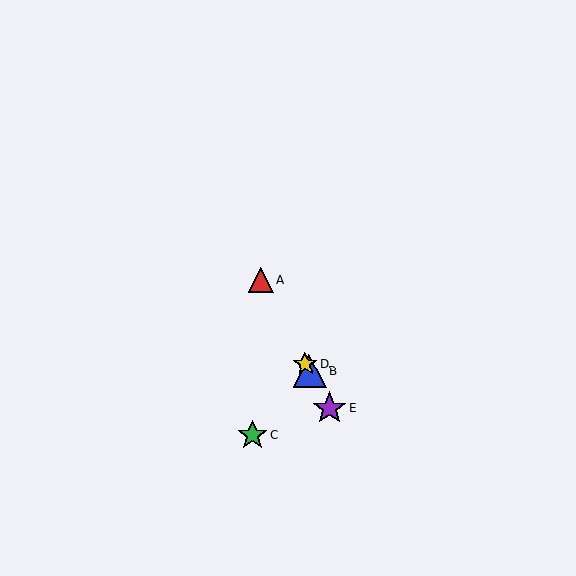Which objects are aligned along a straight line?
Objects A, B, D, E are aligned along a straight line.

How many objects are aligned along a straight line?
4 objects (A, B, D, E) are aligned along a straight line.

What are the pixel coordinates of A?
Object A is at (261, 280).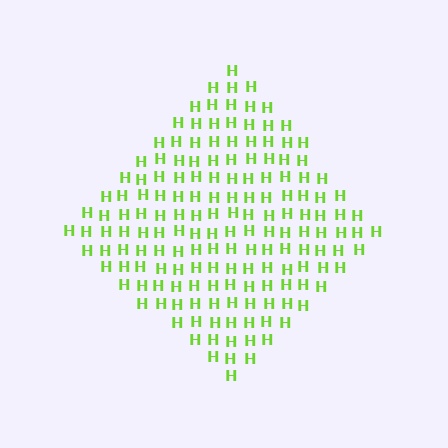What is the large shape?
The large shape is a diamond.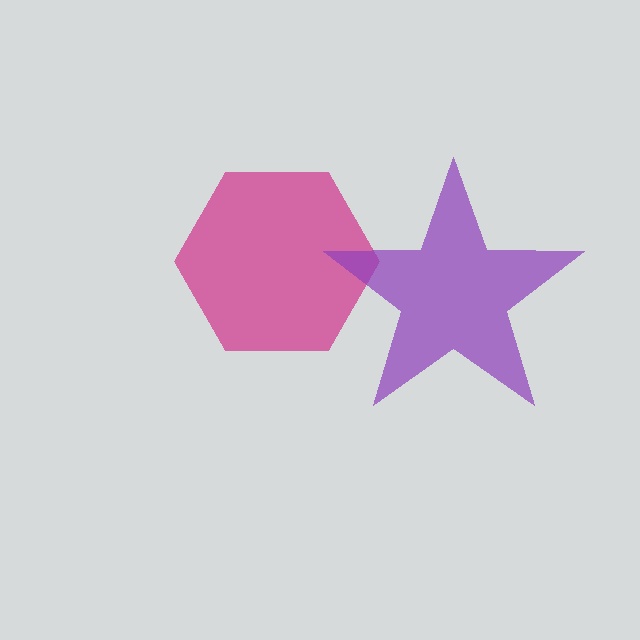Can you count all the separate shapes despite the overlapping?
Yes, there are 2 separate shapes.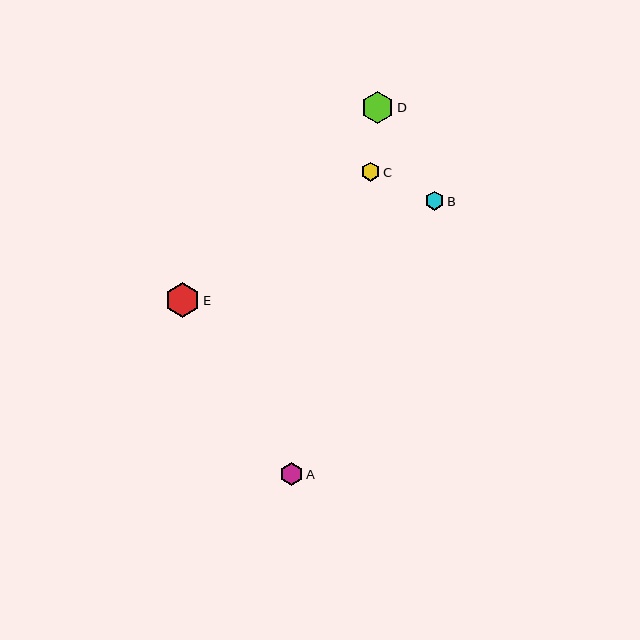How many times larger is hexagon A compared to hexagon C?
Hexagon A is approximately 1.2 times the size of hexagon C.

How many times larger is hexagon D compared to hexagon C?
Hexagon D is approximately 1.7 times the size of hexagon C.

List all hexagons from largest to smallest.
From largest to smallest: E, D, A, C, B.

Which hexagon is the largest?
Hexagon E is the largest with a size of approximately 35 pixels.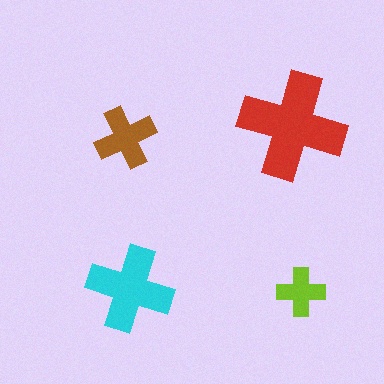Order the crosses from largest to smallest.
the red one, the cyan one, the brown one, the lime one.